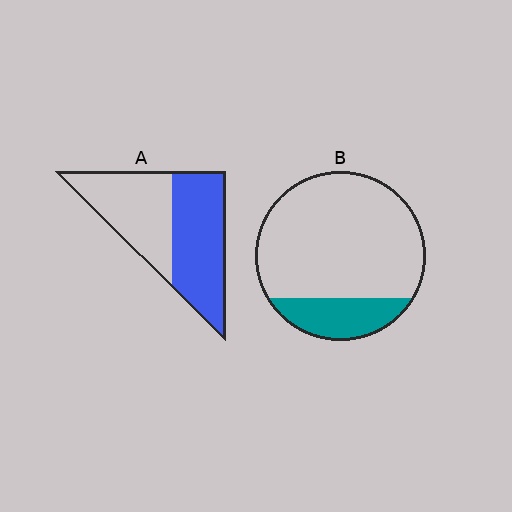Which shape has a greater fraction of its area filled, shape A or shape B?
Shape A.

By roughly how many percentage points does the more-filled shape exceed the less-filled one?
By roughly 35 percentage points (A over B).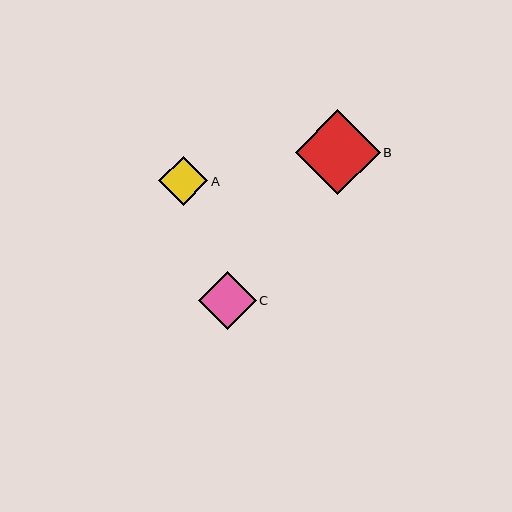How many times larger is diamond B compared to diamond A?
Diamond B is approximately 1.7 times the size of diamond A.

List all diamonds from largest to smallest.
From largest to smallest: B, C, A.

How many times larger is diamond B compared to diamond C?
Diamond B is approximately 1.5 times the size of diamond C.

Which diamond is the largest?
Diamond B is the largest with a size of approximately 85 pixels.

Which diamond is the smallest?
Diamond A is the smallest with a size of approximately 49 pixels.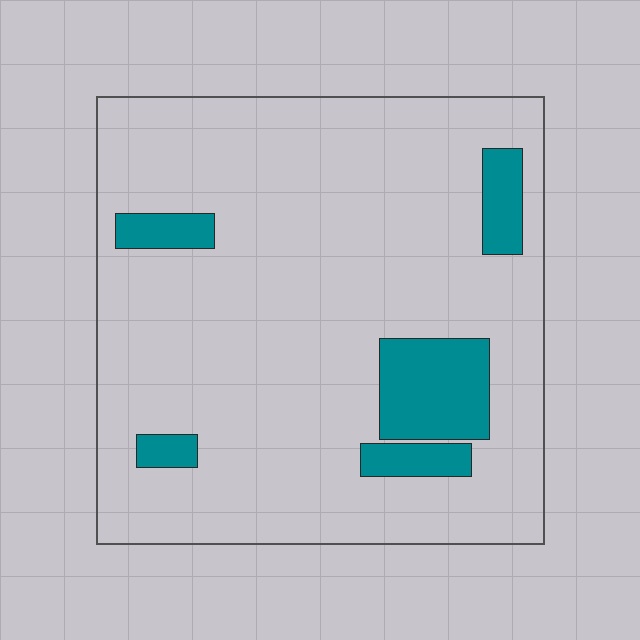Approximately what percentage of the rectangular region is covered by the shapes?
Approximately 15%.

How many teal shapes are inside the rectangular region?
5.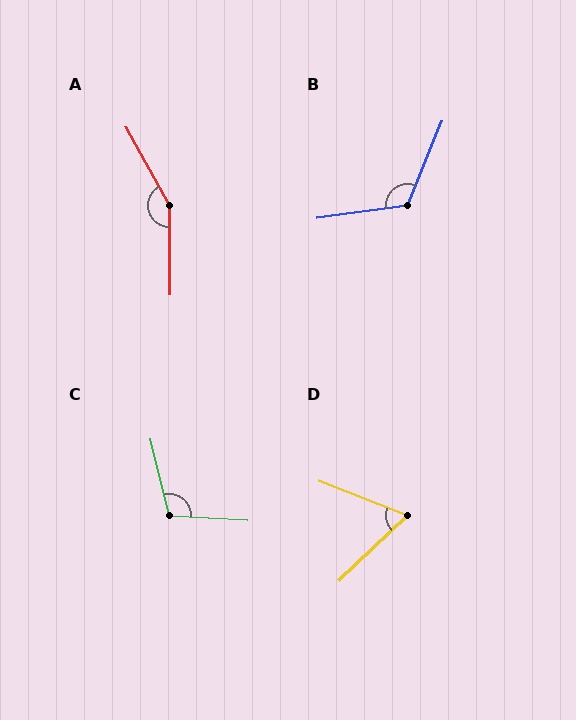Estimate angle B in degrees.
Approximately 120 degrees.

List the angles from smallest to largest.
D (65°), C (107°), B (120°), A (152°).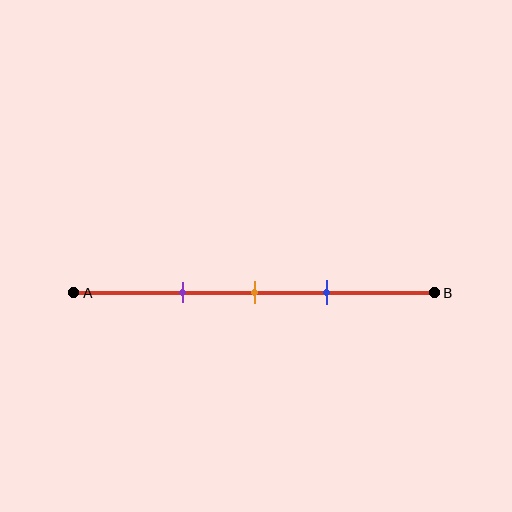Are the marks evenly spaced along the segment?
Yes, the marks are approximately evenly spaced.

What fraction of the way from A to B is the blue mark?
The blue mark is approximately 70% (0.7) of the way from A to B.